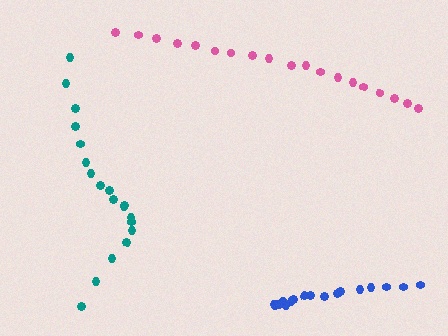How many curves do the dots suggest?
There are 3 distinct paths.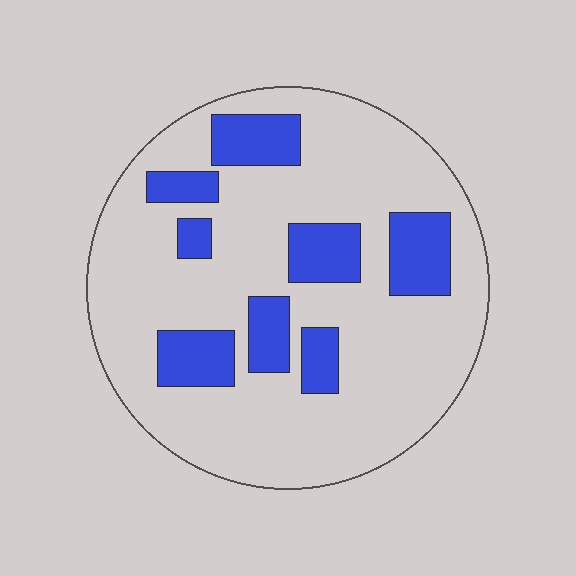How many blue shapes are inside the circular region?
8.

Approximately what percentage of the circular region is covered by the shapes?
Approximately 20%.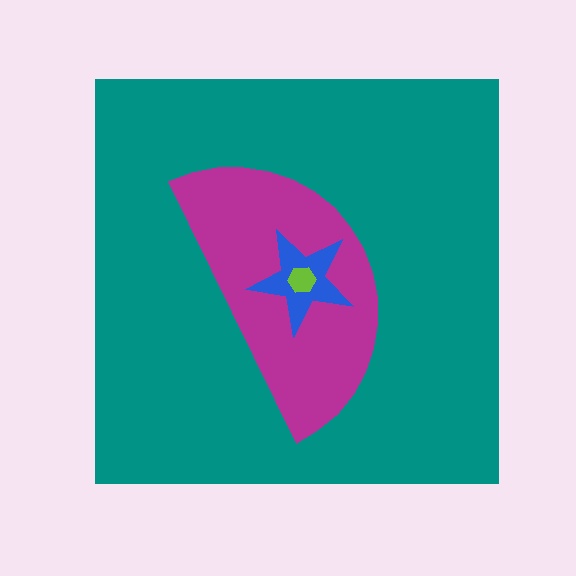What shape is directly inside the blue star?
The lime hexagon.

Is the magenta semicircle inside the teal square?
Yes.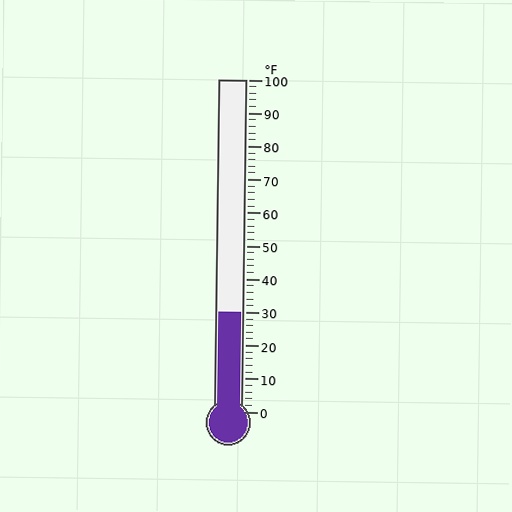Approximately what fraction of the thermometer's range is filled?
The thermometer is filled to approximately 30% of its range.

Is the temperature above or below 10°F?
The temperature is above 10°F.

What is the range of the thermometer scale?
The thermometer scale ranges from 0°F to 100°F.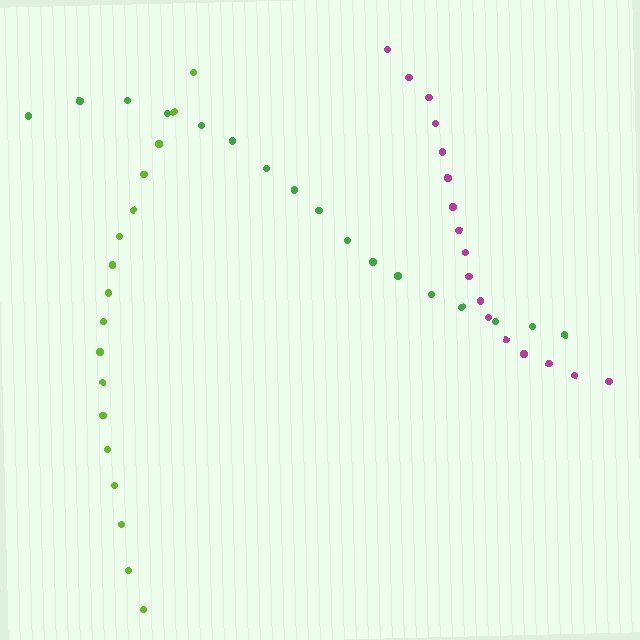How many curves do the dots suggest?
There are 3 distinct paths.